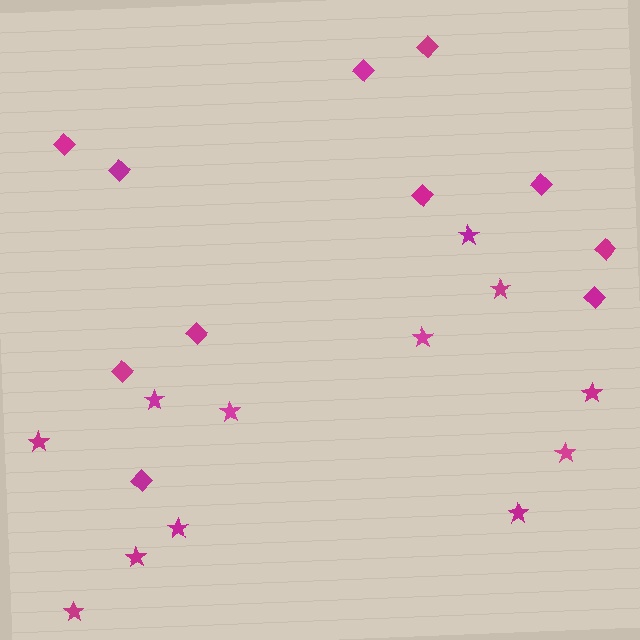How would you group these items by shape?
There are 2 groups: one group of diamonds (11) and one group of stars (12).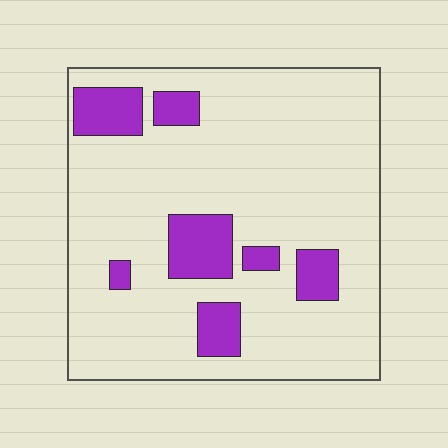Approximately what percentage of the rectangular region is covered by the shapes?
Approximately 15%.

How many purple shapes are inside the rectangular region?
7.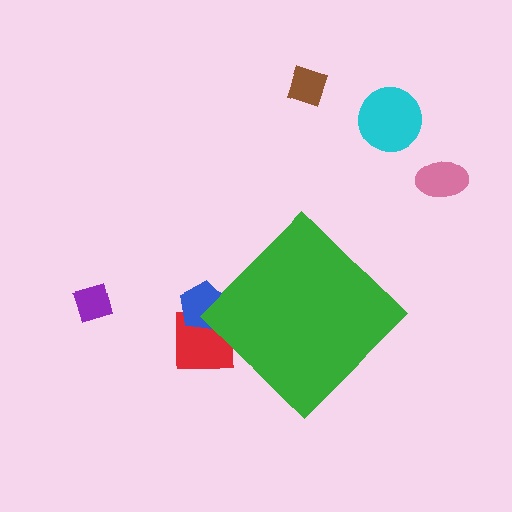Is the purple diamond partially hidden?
No, the purple diamond is fully visible.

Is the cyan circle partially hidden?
No, the cyan circle is fully visible.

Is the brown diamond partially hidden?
No, the brown diamond is fully visible.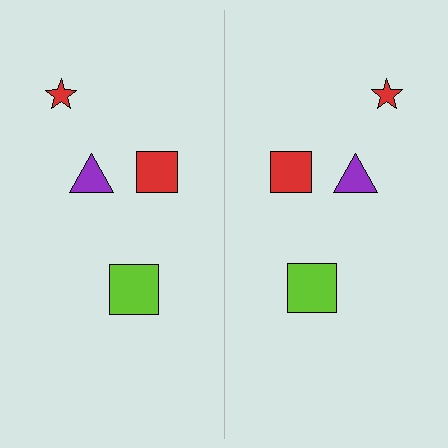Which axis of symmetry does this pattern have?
The pattern has a vertical axis of symmetry running through the center of the image.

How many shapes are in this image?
There are 8 shapes in this image.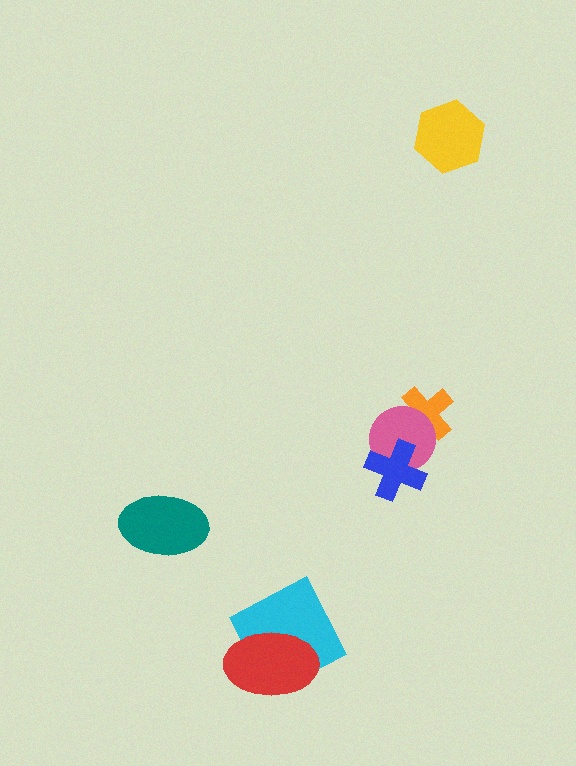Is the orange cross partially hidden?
Yes, it is partially covered by another shape.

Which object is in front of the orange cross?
The pink circle is in front of the orange cross.